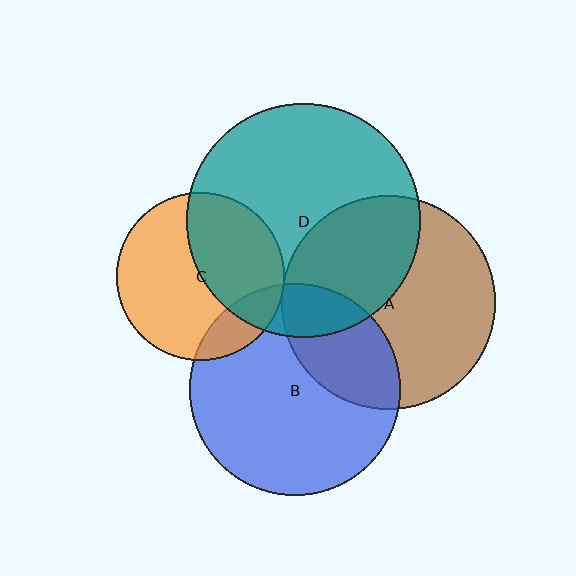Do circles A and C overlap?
Yes.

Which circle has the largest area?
Circle D (teal).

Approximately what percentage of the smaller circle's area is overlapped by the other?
Approximately 5%.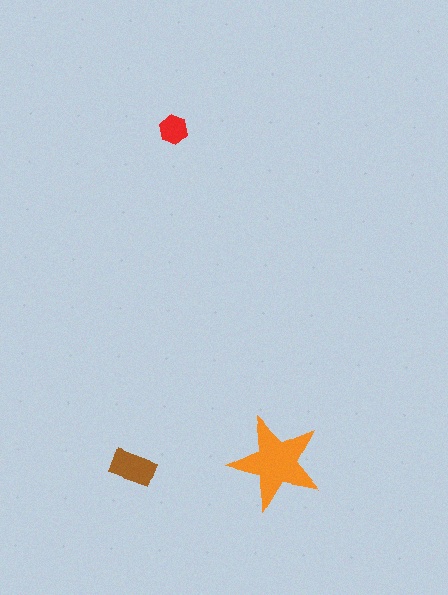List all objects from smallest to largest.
The red hexagon, the brown rectangle, the orange star.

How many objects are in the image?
There are 3 objects in the image.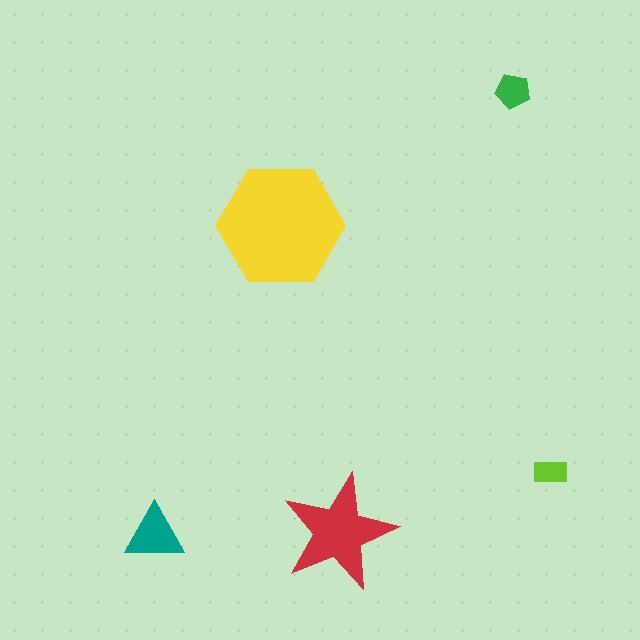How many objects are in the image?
There are 5 objects in the image.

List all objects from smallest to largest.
The lime rectangle, the green pentagon, the teal triangle, the red star, the yellow hexagon.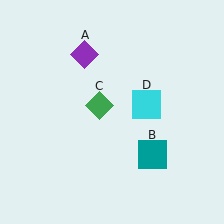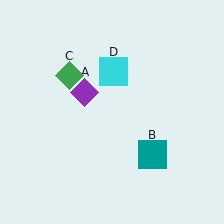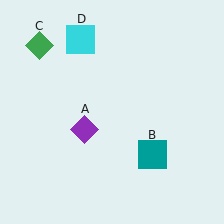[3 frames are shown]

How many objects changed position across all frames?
3 objects changed position: purple diamond (object A), green diamond (object C), cyan square (object D).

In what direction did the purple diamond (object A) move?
The purple diamond (object A) moved down.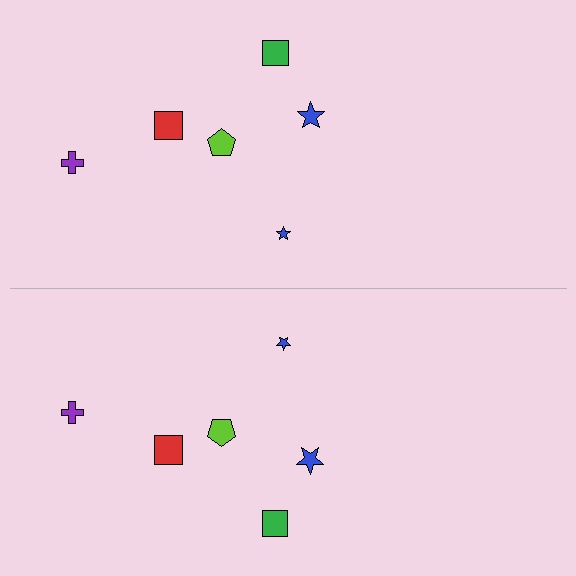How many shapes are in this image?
There are 12 shapes in this image.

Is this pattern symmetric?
Yes, this pattern has bilateral (reflection) symmetry.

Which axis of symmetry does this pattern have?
The pattern has a horizontal axis of symmetry running through the center of the image.